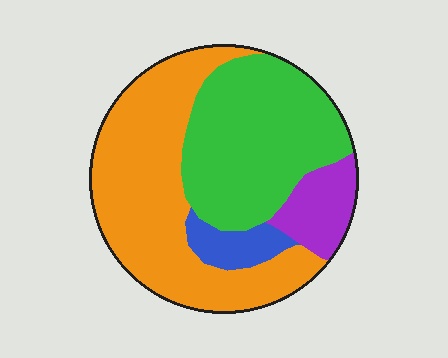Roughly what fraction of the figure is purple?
Purple covers 10% of the figure.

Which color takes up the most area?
Orange, at roughly 45%.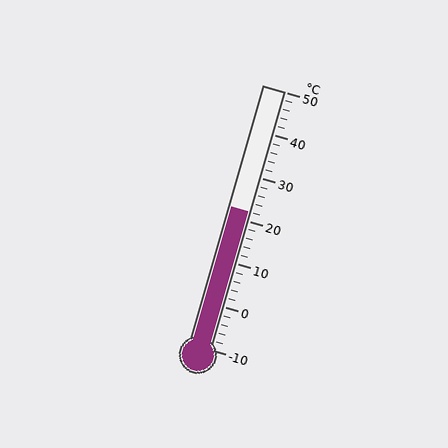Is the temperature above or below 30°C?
The temperature is below 30°C.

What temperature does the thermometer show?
The thermometer shows approximately 22°C.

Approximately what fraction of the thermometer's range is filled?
The thermometer is filled to approximately 55% of its range.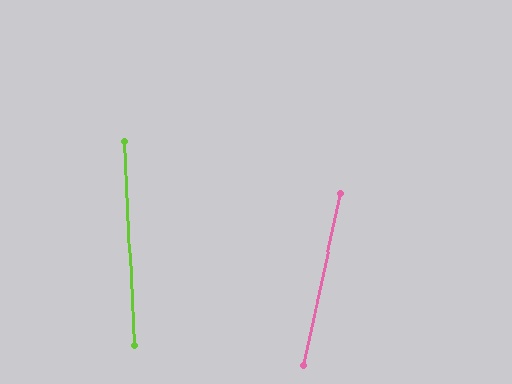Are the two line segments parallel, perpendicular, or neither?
Neither parallel nor perpendicular — they differ by about 15°.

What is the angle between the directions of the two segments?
Approximately 15 degrees.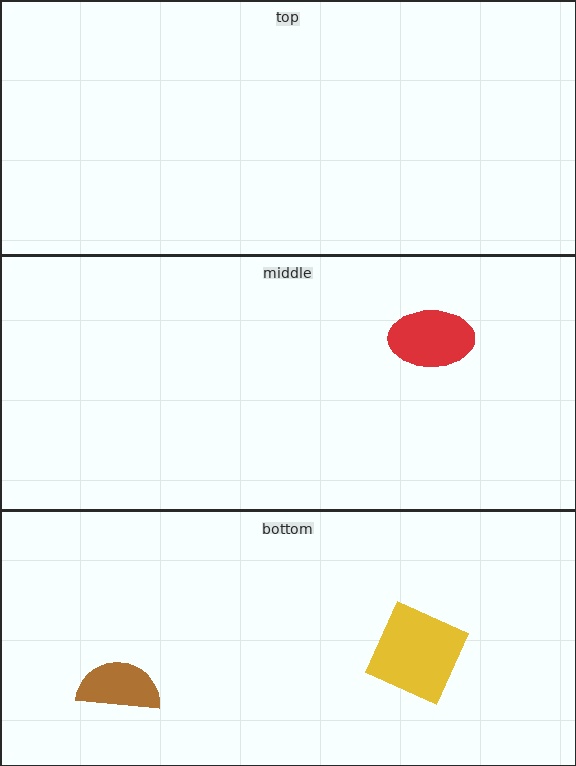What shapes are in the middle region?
The red ellipse.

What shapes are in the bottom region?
The yellow square, the brown semicircle.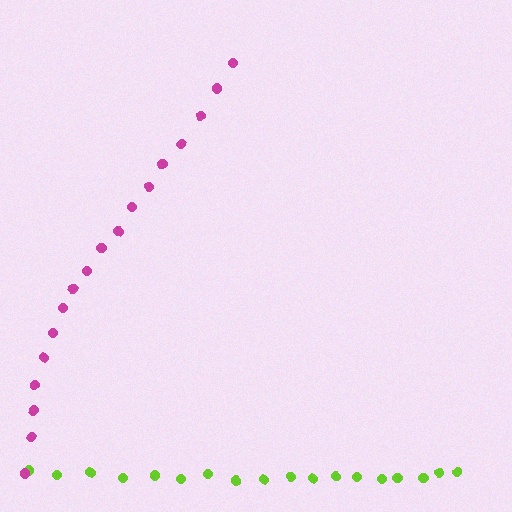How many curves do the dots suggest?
There are 2 distinct paths.